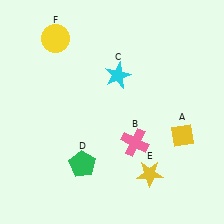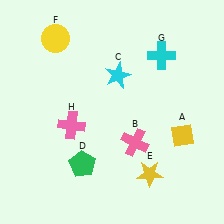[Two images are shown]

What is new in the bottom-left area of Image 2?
A pink cross (H) was added in the bottom-left area of Image 2.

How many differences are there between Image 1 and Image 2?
There are 2 differences between the two images.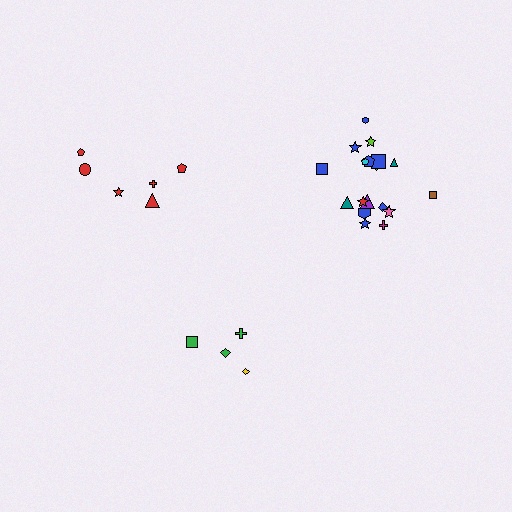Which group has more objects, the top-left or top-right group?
The top-right group.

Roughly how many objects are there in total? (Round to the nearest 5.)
Roughly 30 objects in total.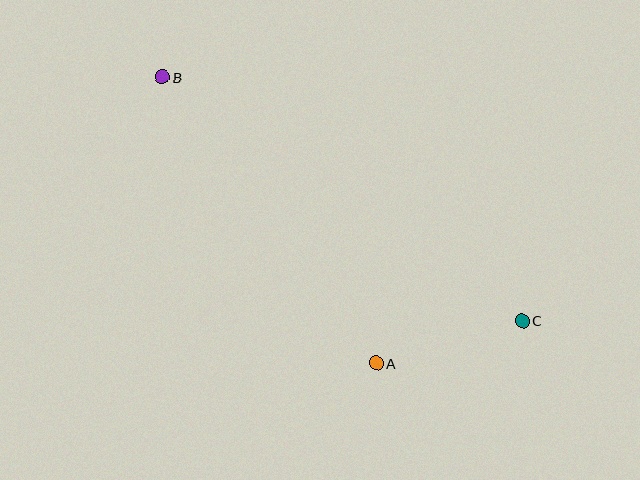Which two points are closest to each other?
Points A and C are closest to each other.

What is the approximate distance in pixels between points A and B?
The distance between A and B is approximately 357 pixels.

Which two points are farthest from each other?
Points B and C are farthest from each other.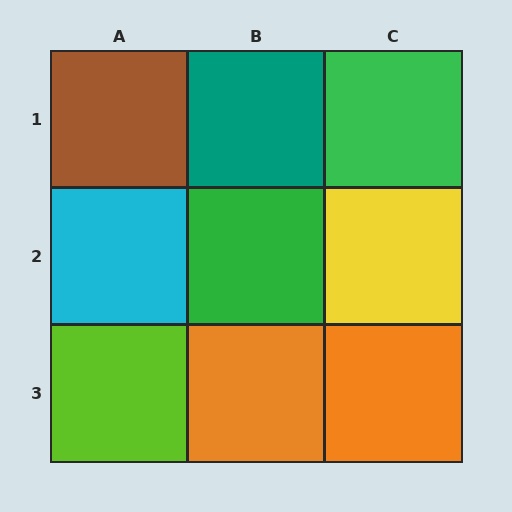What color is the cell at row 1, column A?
Brown.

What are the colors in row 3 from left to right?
Lime, orange, orange.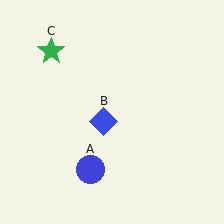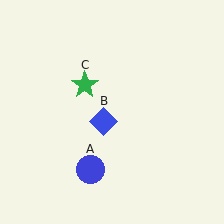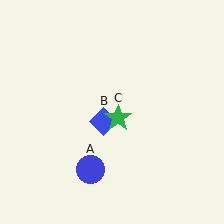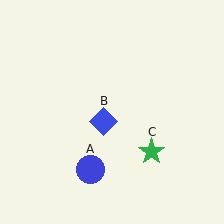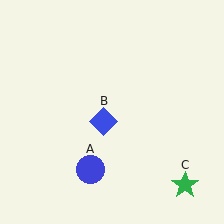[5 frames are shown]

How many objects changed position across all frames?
1 object changed position: green star (object C).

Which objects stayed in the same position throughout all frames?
Blue circle (object A) and blue diamond (object B) remained stationary.